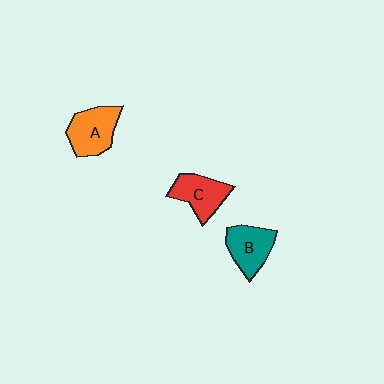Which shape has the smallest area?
Shape C (red).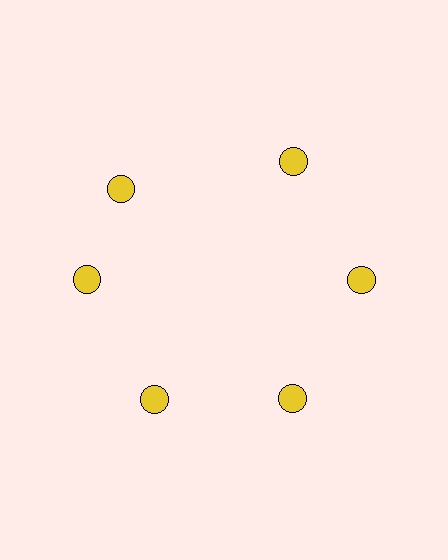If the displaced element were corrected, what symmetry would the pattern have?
It would have 6-fold rotational symmetry — the pattern would map onto itself every 60 degrees.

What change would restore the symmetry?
The symmetry would be restored by rotating it back into even spacing with its neighbors so that all 6 circles sit at equal angles and equal distance from the center.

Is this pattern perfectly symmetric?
No. The 6 yellow circles are arranged in a ring, but one element near the 11 o'clock position is rotated out of alignment along the ring, breaking the 6-fold rotational symmetry.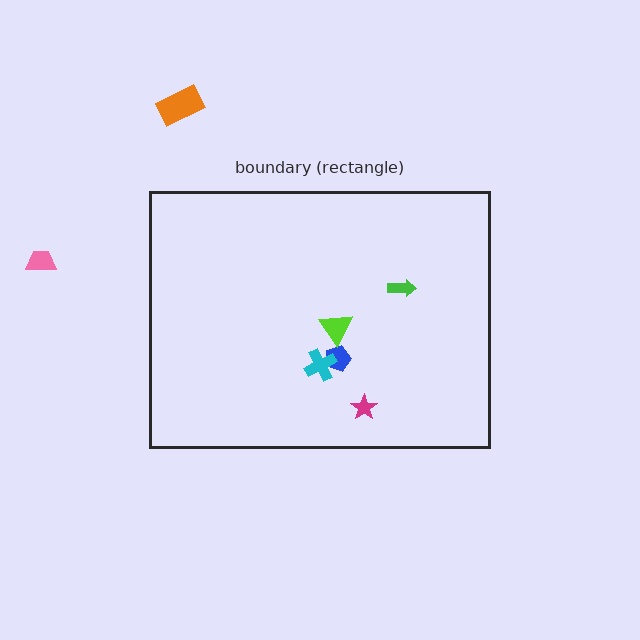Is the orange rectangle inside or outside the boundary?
Outside.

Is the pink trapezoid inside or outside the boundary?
Outside.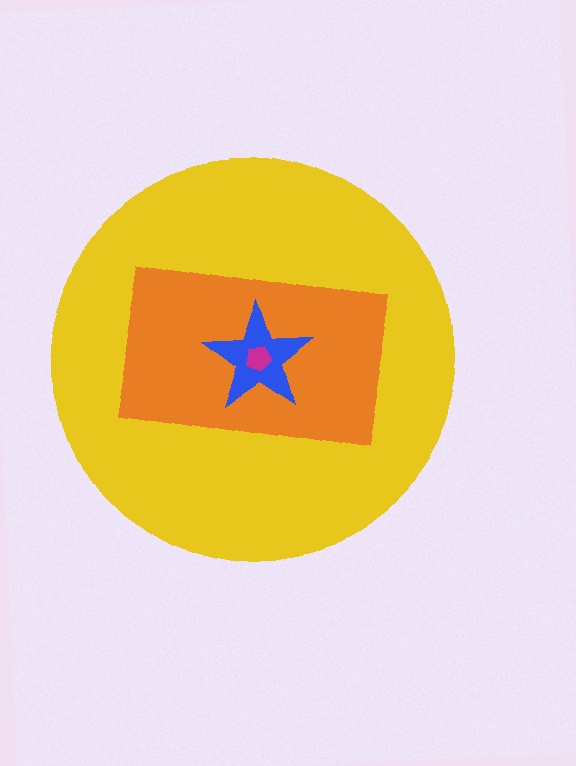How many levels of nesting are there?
4.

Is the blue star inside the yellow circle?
Yes.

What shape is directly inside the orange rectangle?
The blue star.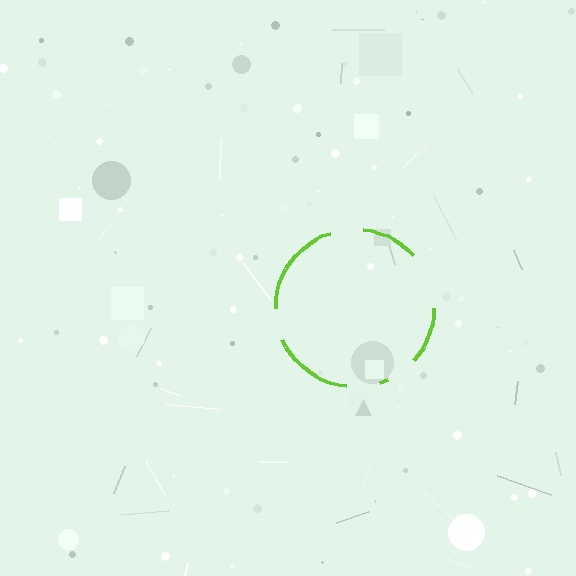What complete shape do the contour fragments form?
The contour fragments form a circle.